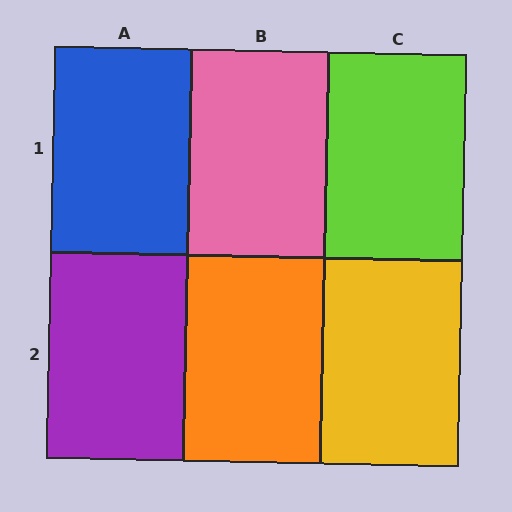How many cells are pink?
1 cell is pink.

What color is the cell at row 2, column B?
Orange.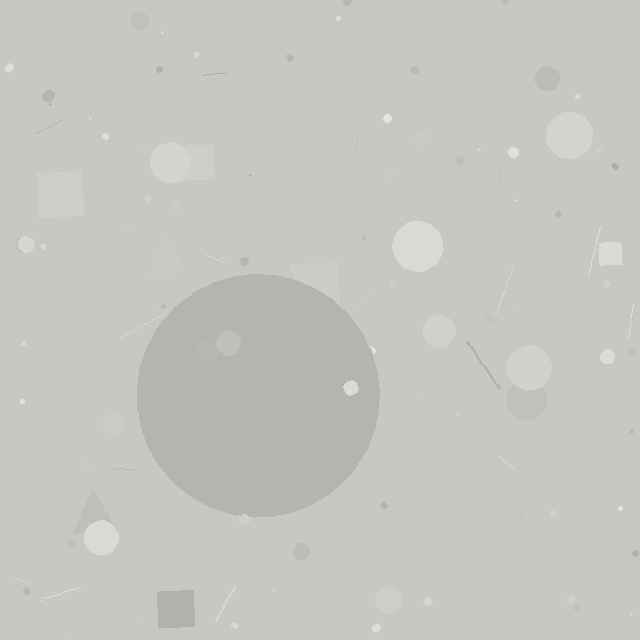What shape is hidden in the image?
A circle is hidden in the image.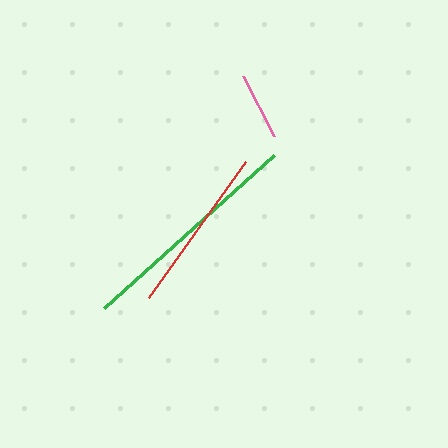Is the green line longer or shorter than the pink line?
The green line is longer than the pink line.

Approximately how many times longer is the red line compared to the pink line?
The red line is approximately 2.5 times the length of the pink line.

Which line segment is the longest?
The green line is the longest at approximately 229 pixels.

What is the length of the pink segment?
The pink segment is approximately 67 pixels long.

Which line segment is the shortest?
The pink line is the shortest at approximately 67 pixels.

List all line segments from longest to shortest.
From longest to shortest: green, red, pink.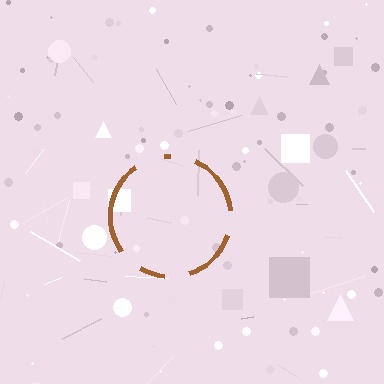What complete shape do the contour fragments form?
The contour fragments form a circle.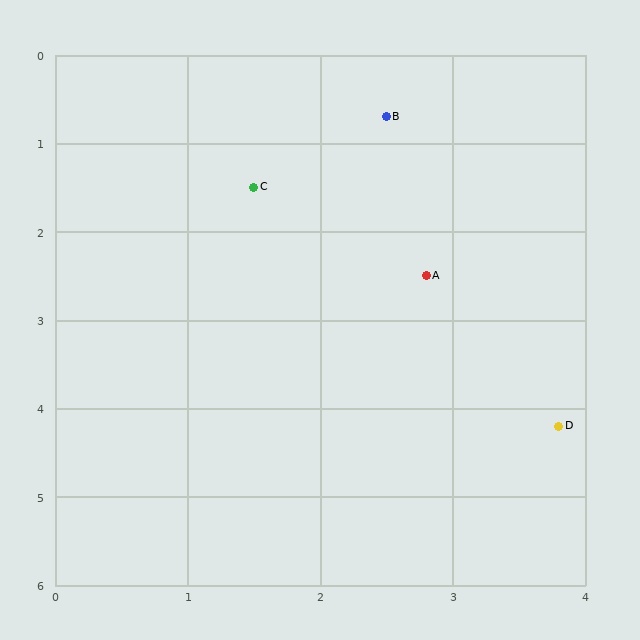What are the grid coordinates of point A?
Point A is at approximately (2.8, 2.5).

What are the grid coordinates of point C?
Point C is at approximately (1.5, 1.5).